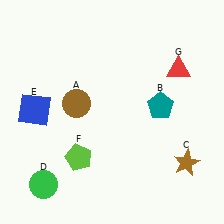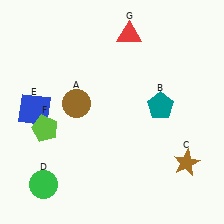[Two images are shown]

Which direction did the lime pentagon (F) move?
The lime pentagon (F) moved left.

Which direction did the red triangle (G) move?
The red triangle (G) moved left.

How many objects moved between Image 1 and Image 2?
2 objects moved between the two images.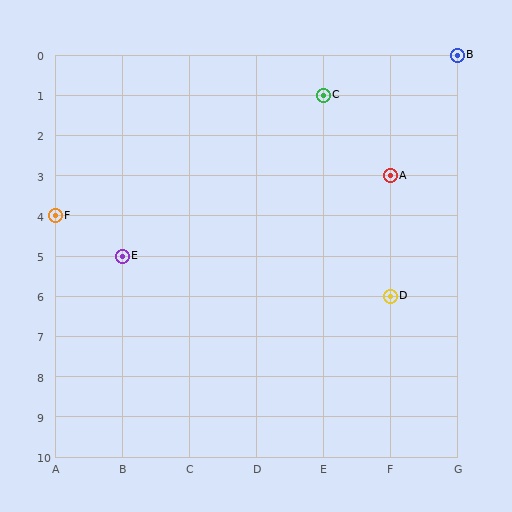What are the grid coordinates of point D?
Point D is at grid coordinates (F, 6).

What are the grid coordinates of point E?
Point E is at grid coordinates (B, 5).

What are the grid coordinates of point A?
Point A is at grid coordinates (F, 3).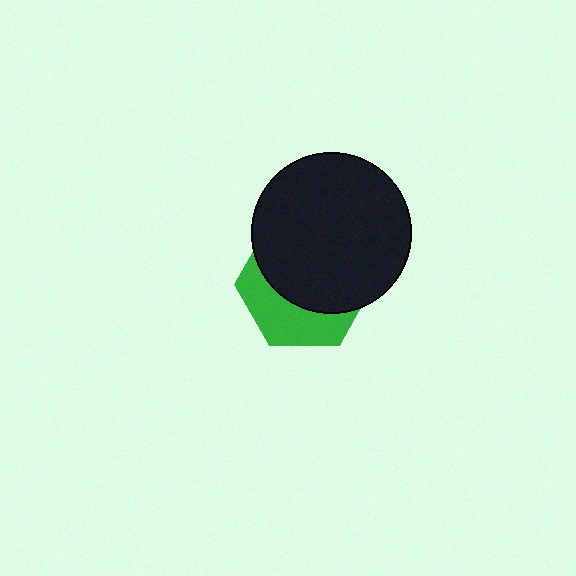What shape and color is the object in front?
The object in front is a black circle.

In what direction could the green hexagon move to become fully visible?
The green hexagon could move down. That would shift it out from behind the black circle entirely.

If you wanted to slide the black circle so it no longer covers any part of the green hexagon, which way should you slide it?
Slide it up — that is the most direct way to separate the two shapes.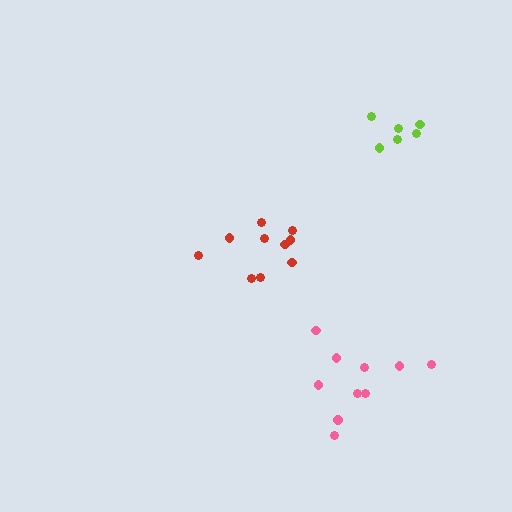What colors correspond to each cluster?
The clusters are colored: pink, lime, red.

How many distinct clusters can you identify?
There are 3 distinct clusters.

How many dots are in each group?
Group 1: 10 dots, Group 2: 6 dots, Group 3: 10 dots (26 total).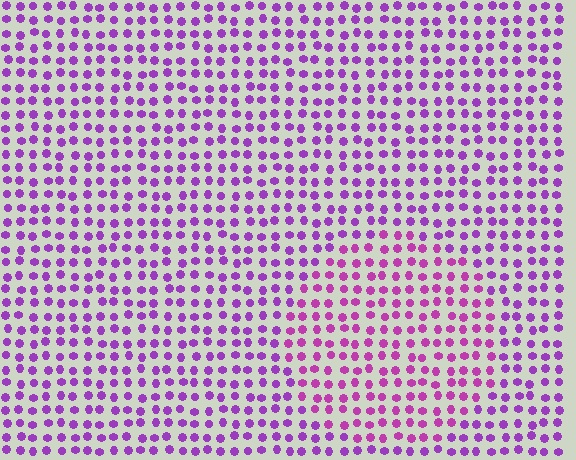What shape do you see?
I see a circle.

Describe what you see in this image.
The image is filled with small purple elements in a uniform arrangement. A circle-shaped region is visible where the elements are tinted to a slightly different hue, forming a subtle color boundary.